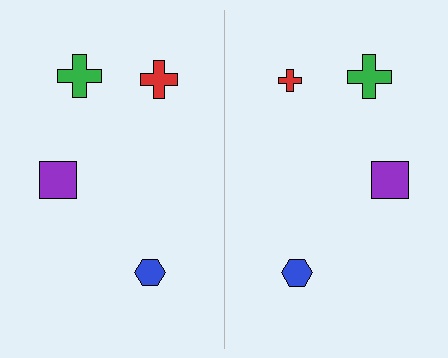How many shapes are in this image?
There are 8 shapes in this image.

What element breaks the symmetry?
The red cross on the right side has a different size than its mirror counterpart.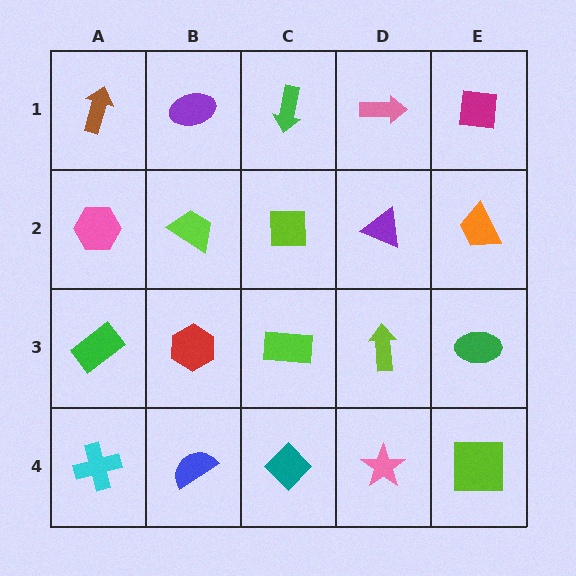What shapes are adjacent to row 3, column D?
A purple triangle (row 2, column D), a pink star (row 4, column D), a lime rectangle (row 3, column C), a green ellipse (row 3, column E).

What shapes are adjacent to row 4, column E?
A green ellipse (row 3, column E), a pink star (row 4, column D).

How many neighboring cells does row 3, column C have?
4.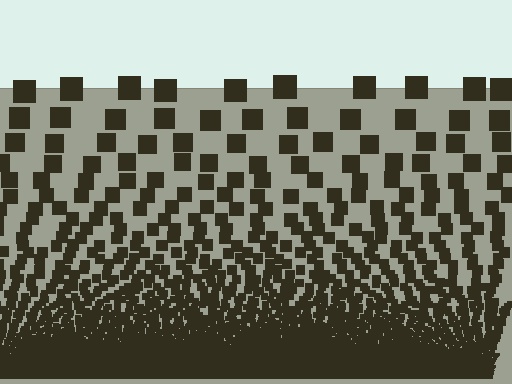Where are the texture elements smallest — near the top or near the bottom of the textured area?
Near the bottom.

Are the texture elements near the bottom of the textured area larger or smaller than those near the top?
Smaller. The gradient is inverted — elements near the bottom are smaller and denser.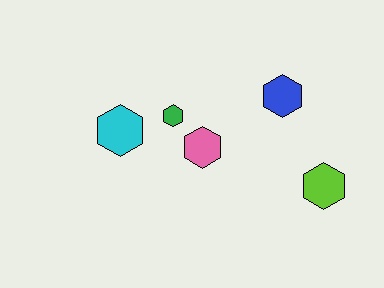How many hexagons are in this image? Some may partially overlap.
There are 5 hexagons.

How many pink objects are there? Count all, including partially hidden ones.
There is 1 pink object.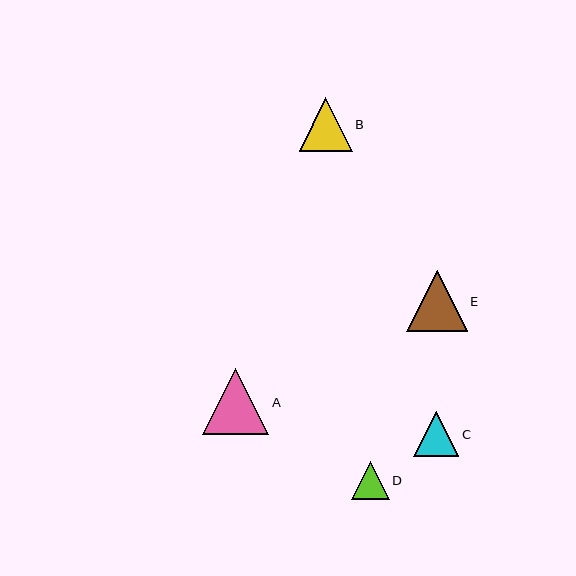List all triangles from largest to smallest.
From largest to smallest: A, E, B, C, D.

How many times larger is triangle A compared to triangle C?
Triangle A is approximately 1.5 times the size of triangle C.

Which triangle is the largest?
Triangle A is the largest with a size of approximately 66 pixels.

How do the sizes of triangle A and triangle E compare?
Triangle A and triangle E are approximately the same size.